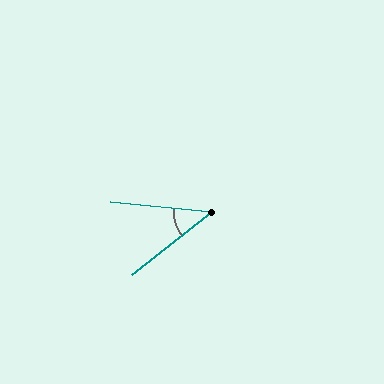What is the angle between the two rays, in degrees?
Approximately 44 degrees.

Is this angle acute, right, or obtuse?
It is acute.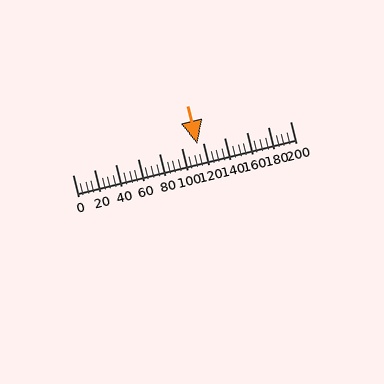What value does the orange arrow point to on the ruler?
The orange arrow points to approximately 115.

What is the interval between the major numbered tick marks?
The major tick marks are spaced 20 units apart.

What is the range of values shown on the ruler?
The ruler shows values from 0 to 200.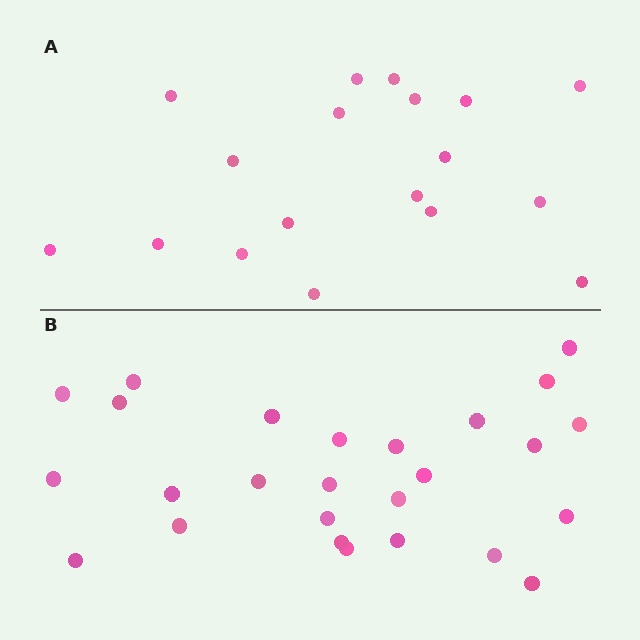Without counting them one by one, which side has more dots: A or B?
Region B (the bottom region) has more dots.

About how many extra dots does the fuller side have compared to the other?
Region B has roughly 8 or so more dots than region A.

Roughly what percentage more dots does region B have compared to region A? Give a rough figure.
About 45% more.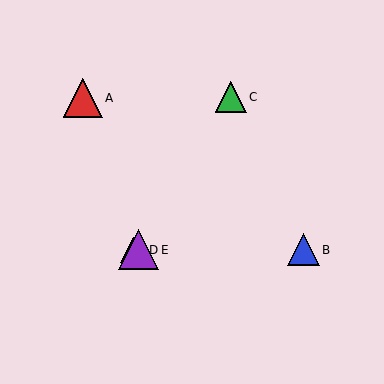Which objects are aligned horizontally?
Objects B, D, E are aligned horizontally.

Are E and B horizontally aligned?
Yes, both are at y≈250.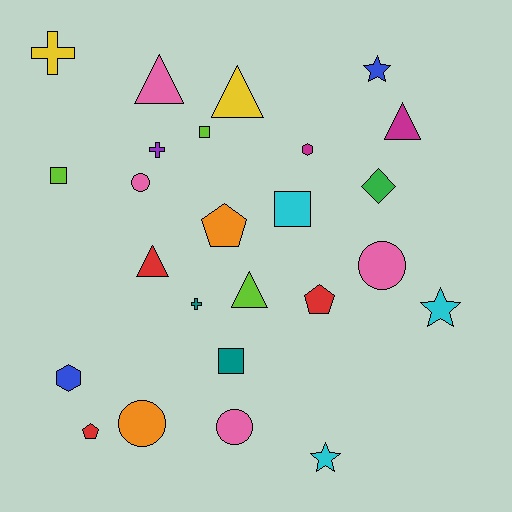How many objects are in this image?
There are 25 objects.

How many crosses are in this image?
There are 3 crosses.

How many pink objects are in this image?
There are 4 pink objects.